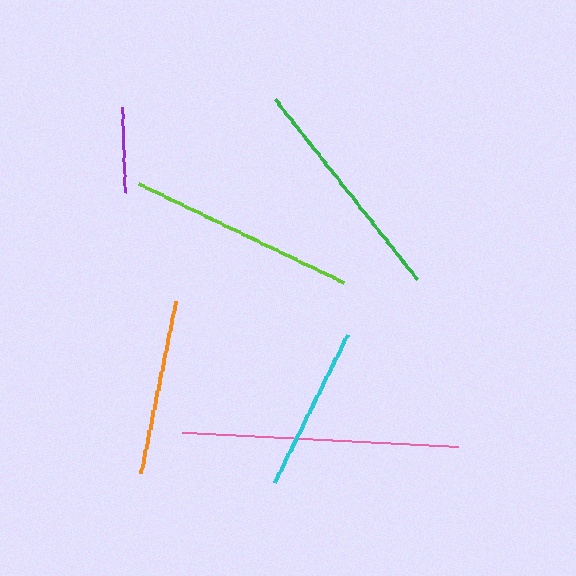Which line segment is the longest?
The pink line is the longest at approximately 276 pixels.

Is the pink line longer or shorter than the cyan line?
The pink line is longer than the cyan line.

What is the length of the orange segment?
The orange segment is approximately 175 pixels long.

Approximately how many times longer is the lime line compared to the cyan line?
The lime line is approximately 1.4 times the length of the cyan line.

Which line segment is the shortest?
The purple line is the shortest at approximately 86 pixels.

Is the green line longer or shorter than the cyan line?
The green line is longer than the cyan line.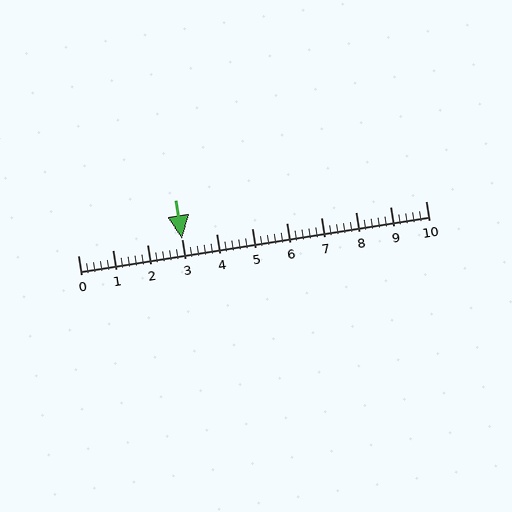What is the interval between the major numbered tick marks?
The major tick marks are spaced 1 units apart.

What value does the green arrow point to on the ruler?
The green arrow points to approximately 3.0.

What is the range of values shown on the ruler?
The ruler shows values from 0 to 10.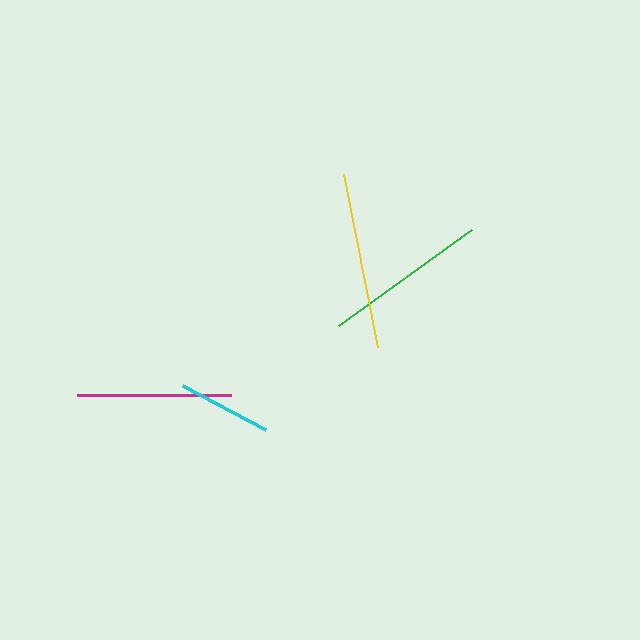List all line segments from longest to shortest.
From longest to shortest: yellow, green, magenta, cyan.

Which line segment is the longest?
The yellow line is the longest at approximately 176 pixels.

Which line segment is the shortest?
The cyan line is the shortest at approximately 94 pixels.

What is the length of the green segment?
The green segment is approximately 164 pixels long.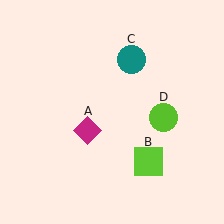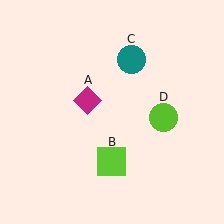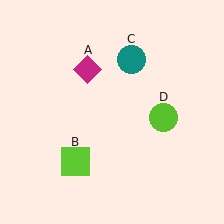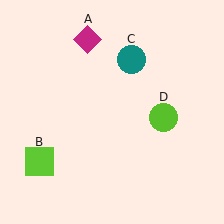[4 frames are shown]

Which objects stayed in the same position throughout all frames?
Teal circle (object C) and lime circle (object D) remained stationary.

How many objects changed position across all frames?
2 objects changed position: magenta diamond (object A), lime square (object B).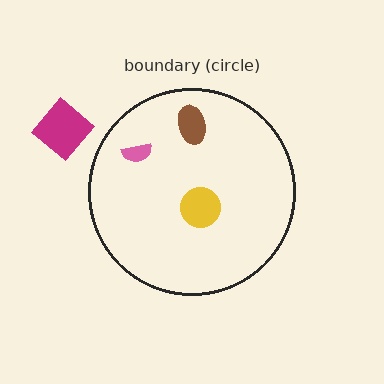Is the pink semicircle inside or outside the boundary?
Inside.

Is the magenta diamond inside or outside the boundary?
Outside.